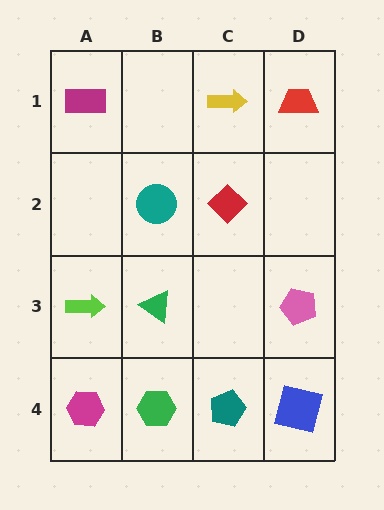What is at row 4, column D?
A blue square.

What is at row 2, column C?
A red diamond.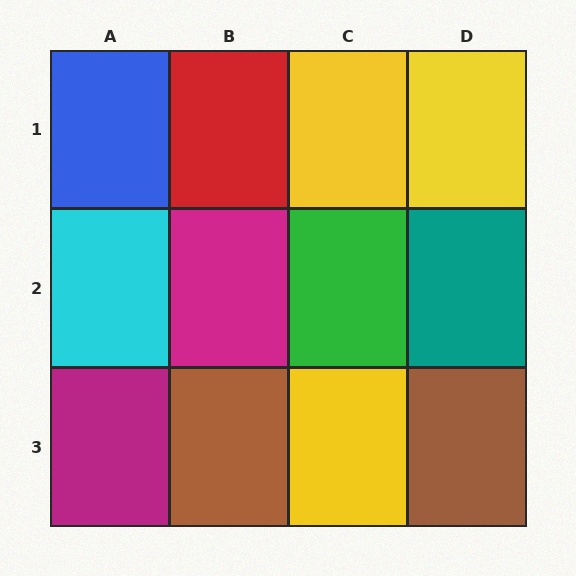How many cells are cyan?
1 cell is cyan.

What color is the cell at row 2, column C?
Green.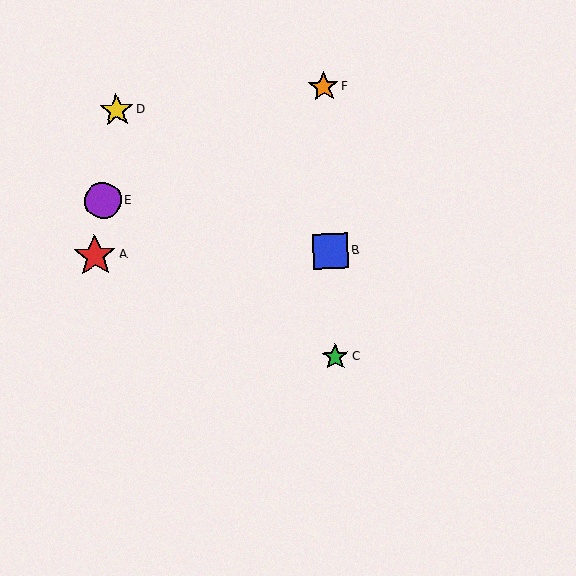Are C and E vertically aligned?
No, C is at x≈335 and E is at x≈103.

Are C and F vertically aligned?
Yes, both are at x≈335.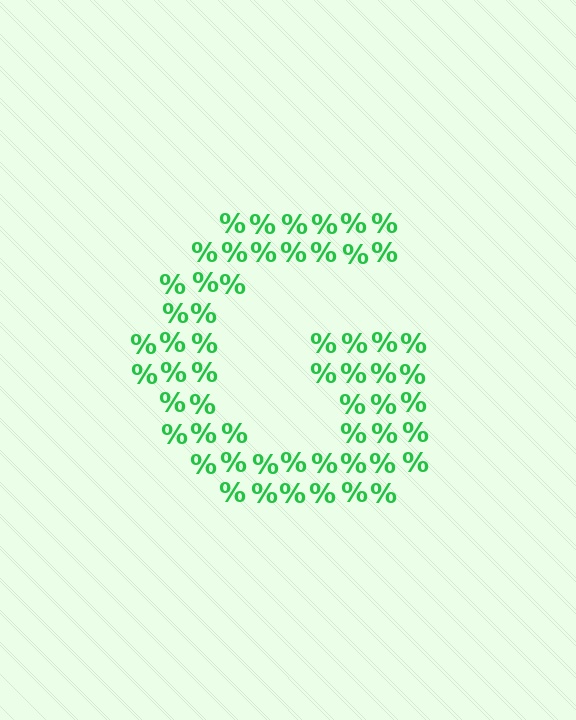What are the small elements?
The small elements are percent signs.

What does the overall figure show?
The overall figure shows the letter G.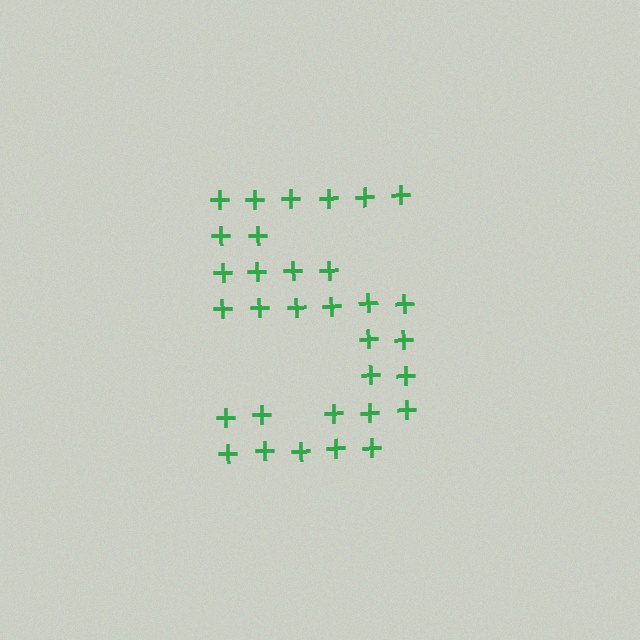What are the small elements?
The small elements are plus signs.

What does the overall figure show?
The overall figure shows the digit 5.